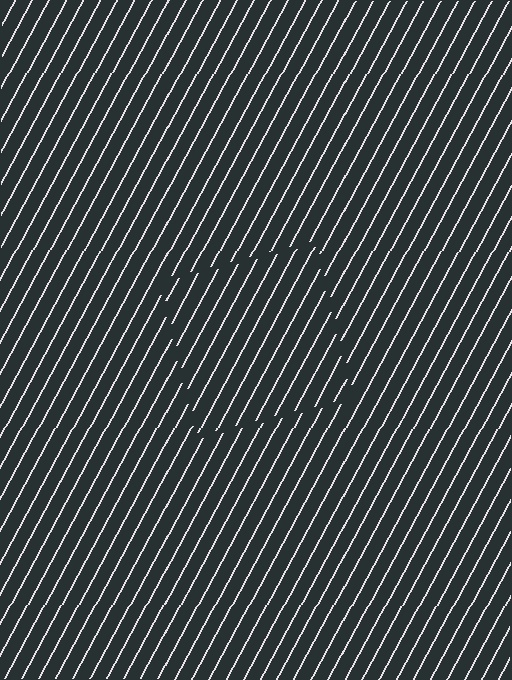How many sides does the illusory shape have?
4 sides — the line-ends trace a square.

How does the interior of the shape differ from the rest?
The interior of the shape contains the same grating, shifted by half a period — the contour is defined by the phase discontinuity where line-ends from the inner and outer gratings abut.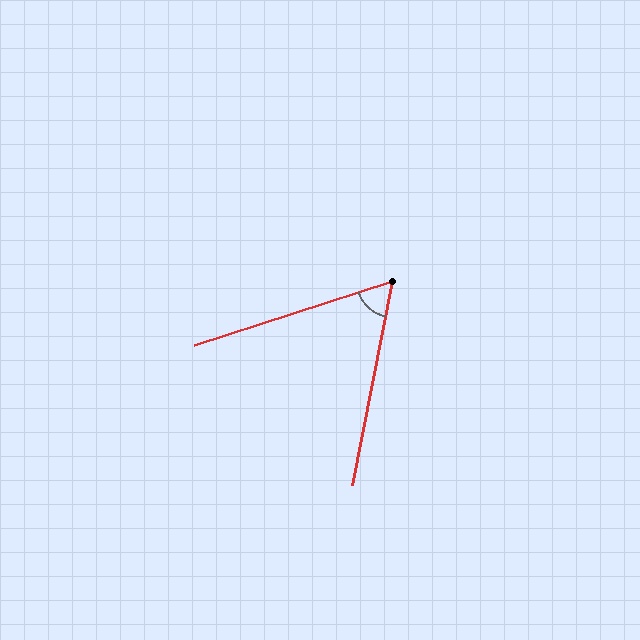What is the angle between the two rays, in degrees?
Approximately 61 degrees.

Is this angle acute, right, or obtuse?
It is acute.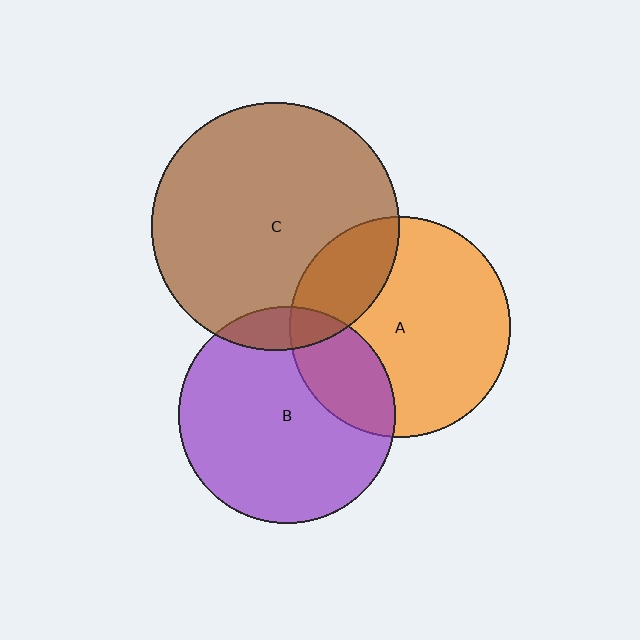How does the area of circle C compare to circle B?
Approximately 1.3 times.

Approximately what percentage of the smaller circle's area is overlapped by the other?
Approximately 25%.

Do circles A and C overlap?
Yes.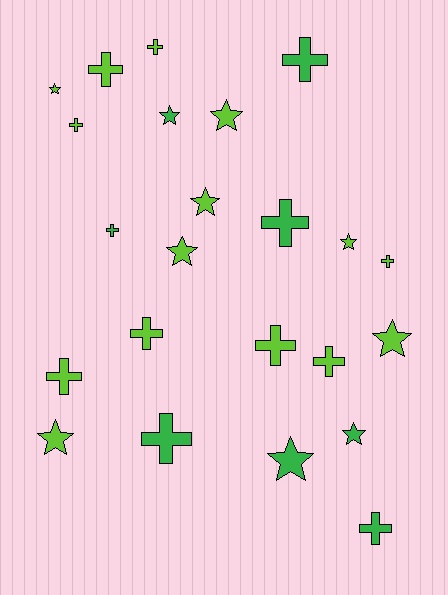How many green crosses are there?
There are 5 green crosses.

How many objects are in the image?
There are 23 objects.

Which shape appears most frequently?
Cross, with 13 objects.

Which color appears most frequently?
Lime, with 15 objects.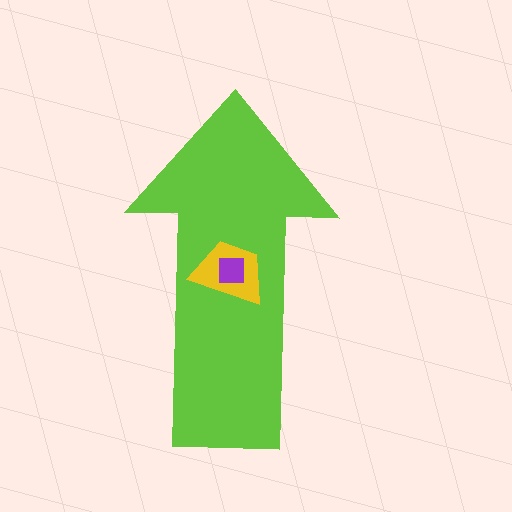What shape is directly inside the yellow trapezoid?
The purple square.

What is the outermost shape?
The lime arrow.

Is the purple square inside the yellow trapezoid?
Yes.